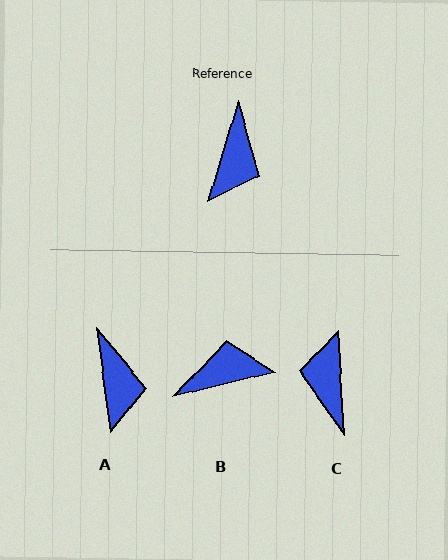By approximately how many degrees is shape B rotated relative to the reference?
Approximately 121 degrees counter-clockwise.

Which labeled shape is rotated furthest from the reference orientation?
C, about 160 degrees away.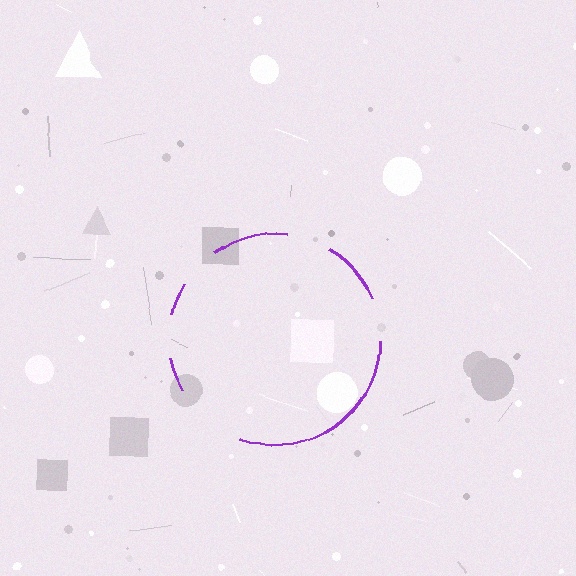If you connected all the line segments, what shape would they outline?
They would outline a circle.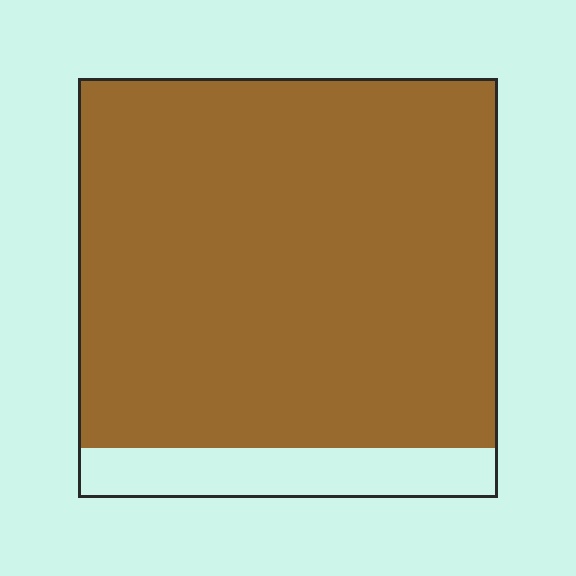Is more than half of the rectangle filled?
Yes.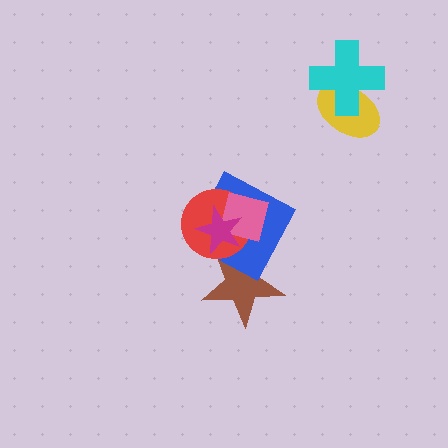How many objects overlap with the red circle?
4 objects overlap with the red circle.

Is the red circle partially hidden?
Yes, it is partially covered by another shape.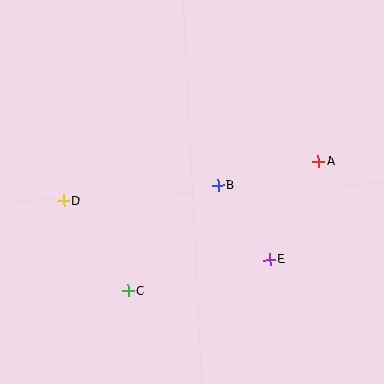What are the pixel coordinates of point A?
Point A is at (318, 161).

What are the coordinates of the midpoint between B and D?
The midpoint between B and D is at (141, 193).